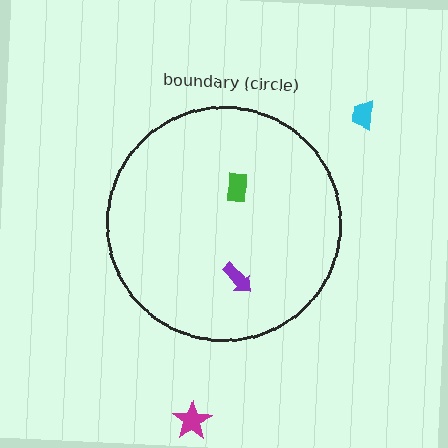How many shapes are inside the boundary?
2 inside, 2 outside.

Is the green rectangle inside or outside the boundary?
Inside.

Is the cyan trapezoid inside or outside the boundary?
Outside.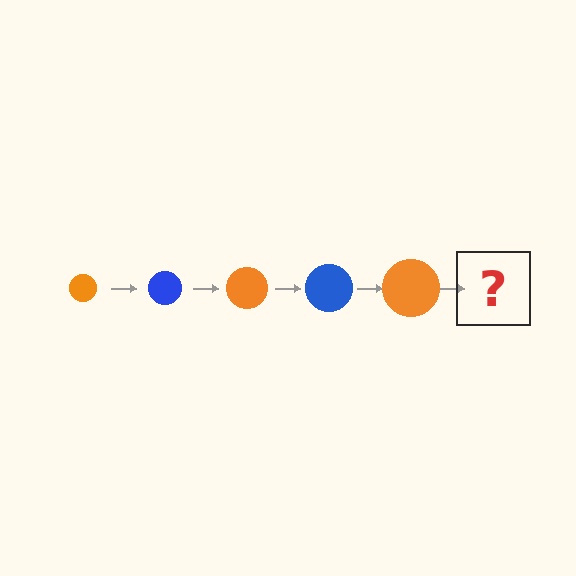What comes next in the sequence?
The next element should be a blue circle, larger than the previous one.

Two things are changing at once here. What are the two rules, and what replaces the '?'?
The two rules are that the circle grows larger each step and the color cycles through orange and blue. The '?' should be a blue circle, larger than the previous one.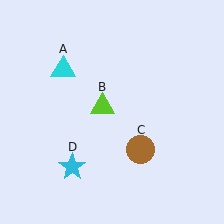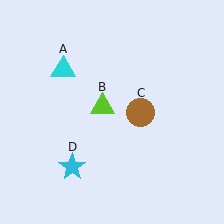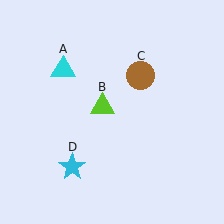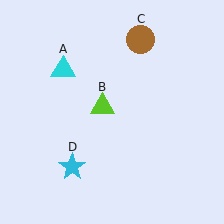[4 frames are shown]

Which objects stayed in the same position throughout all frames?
Cyan triangle (object A) and lime triangle (object B) and cyan star (object D) remained stationary.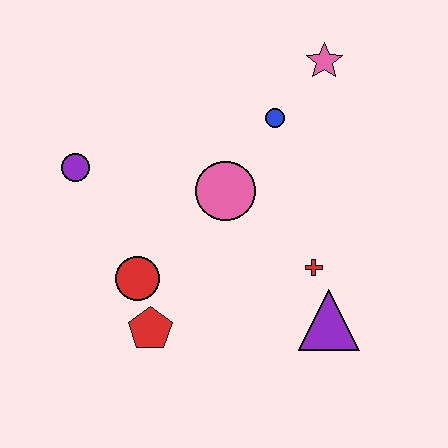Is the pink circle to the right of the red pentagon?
Yes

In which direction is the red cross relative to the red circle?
The red cross is to the right of the red circle.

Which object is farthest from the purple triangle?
The purple circle is farthest from the purple triangle.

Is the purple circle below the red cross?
No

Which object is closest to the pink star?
The blue circle is closest to the pink star.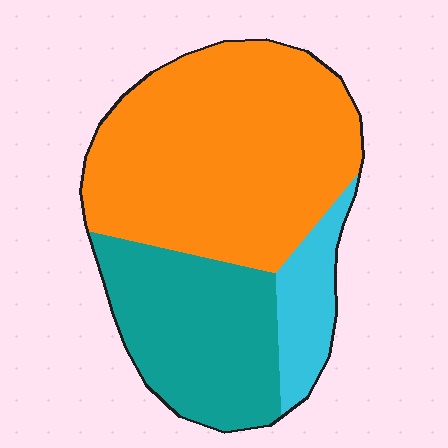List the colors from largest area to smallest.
From largest to smallest: orange, teal, cyan.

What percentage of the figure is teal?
Teal takes up between a sixth and a third of the figure.